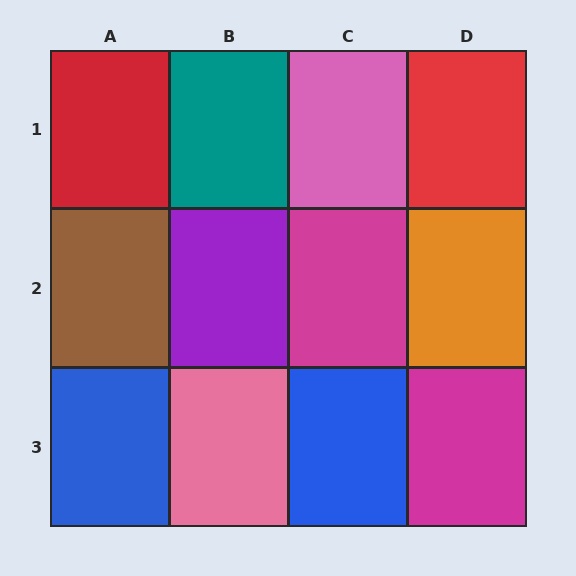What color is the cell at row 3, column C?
Blue.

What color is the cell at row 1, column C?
Pink.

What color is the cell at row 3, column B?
Pink.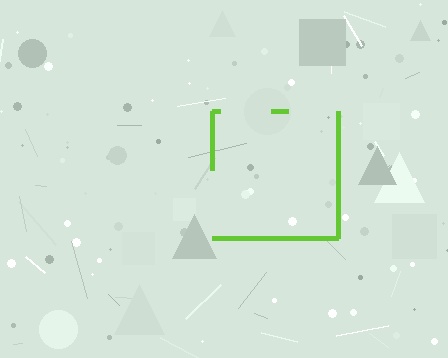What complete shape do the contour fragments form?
The contour fragments form a square.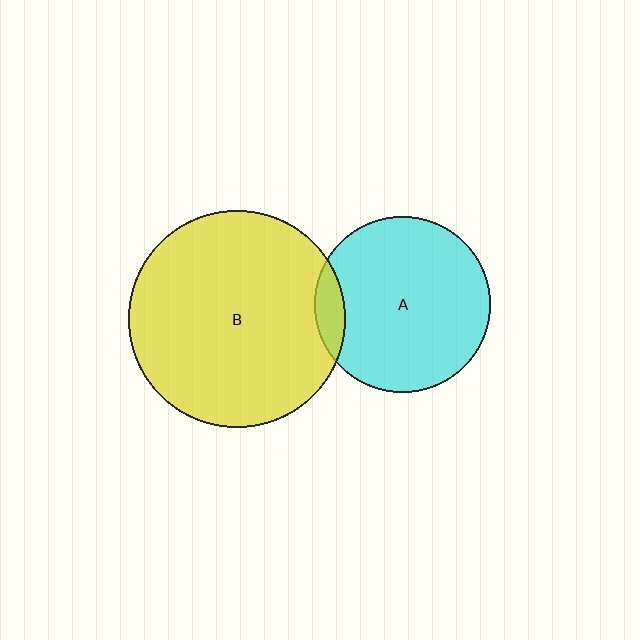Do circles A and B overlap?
Yes.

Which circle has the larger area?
Circle B (yellow).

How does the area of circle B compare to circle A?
Approximately 1.5 times.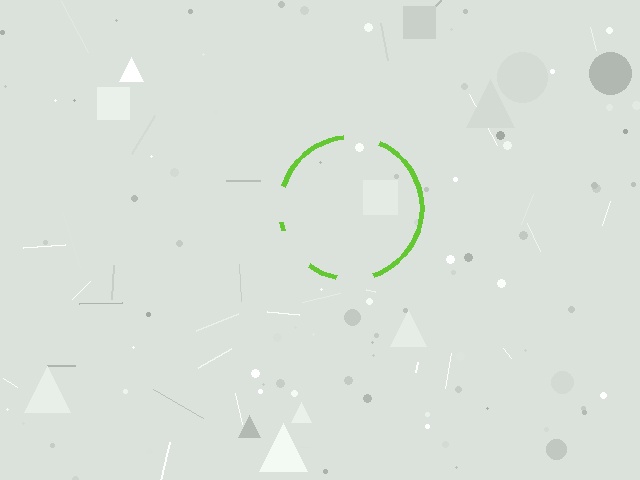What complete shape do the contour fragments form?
The contour fragments form a circle.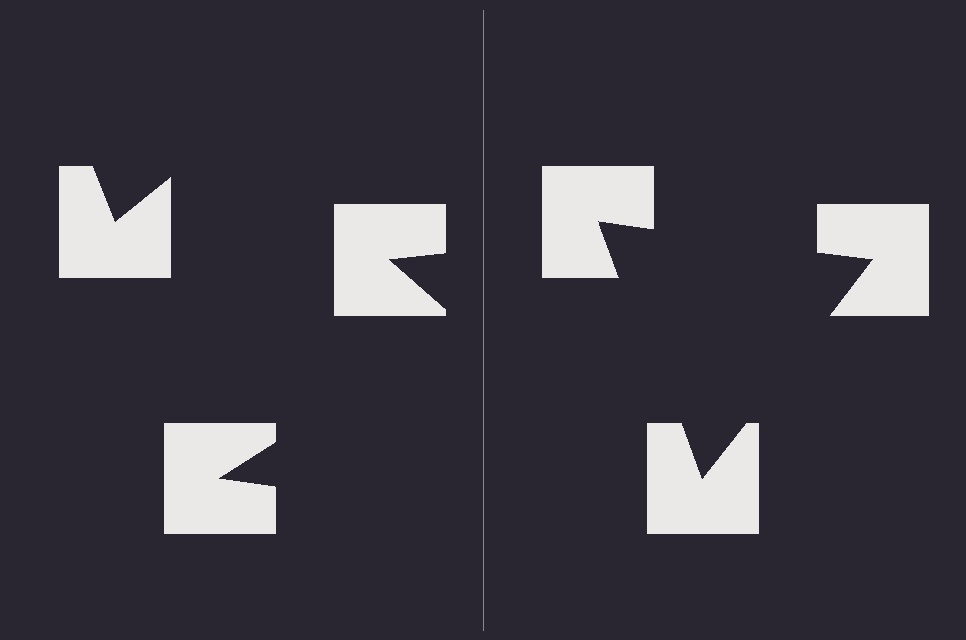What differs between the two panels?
The notched squares are positioned identically on both sides; only the wedge orientations differ. On the right they align to a triangle; on the left they are misaligned.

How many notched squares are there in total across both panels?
6 — 3 on each side.